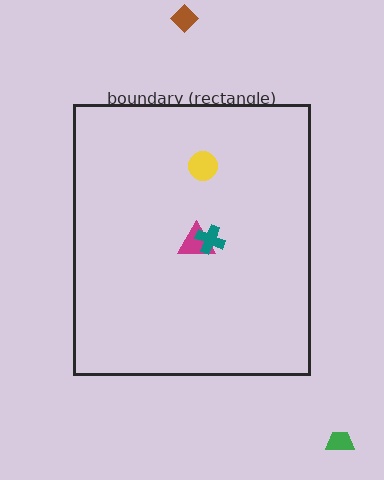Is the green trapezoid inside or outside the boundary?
Outside.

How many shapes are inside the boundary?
3 inside, 2 outside.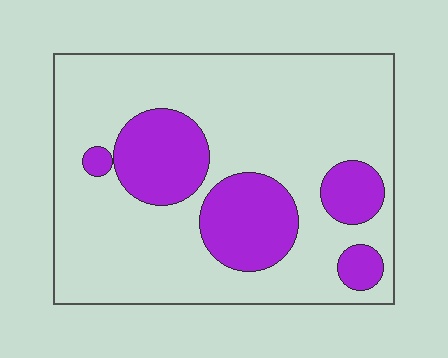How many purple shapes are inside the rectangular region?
5.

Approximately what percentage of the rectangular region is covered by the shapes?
Approximately 25%.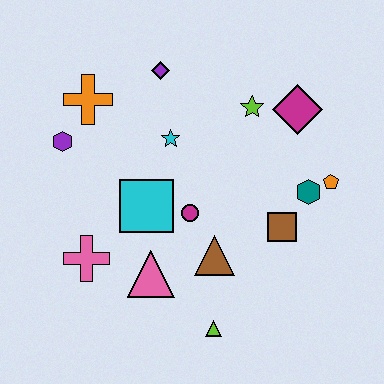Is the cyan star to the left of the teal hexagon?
Yes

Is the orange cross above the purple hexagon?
Yes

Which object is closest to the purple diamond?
The cyan star is closest to the purple diamond.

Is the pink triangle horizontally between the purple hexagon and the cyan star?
Yes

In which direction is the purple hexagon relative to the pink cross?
The purple hexagon is above the pink cross.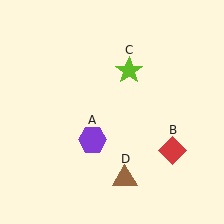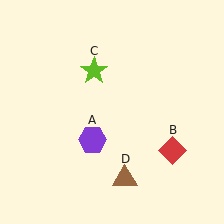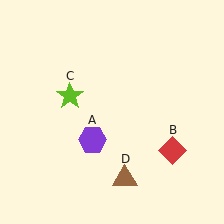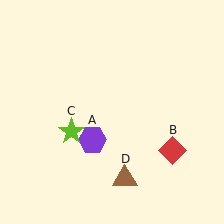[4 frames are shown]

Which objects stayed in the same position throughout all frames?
Purple hexagon (object A) and red diamond (object B) and brown triangle (object D) remained stationary.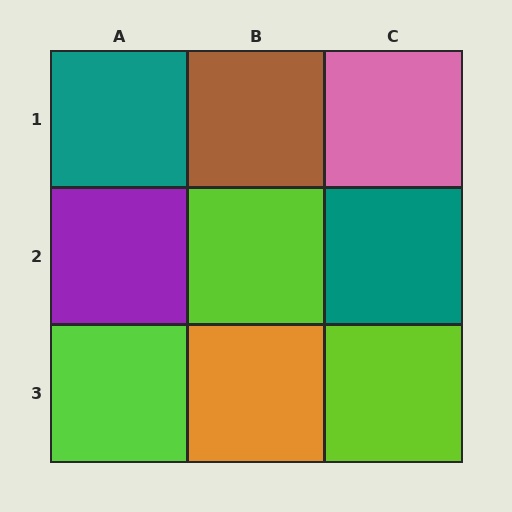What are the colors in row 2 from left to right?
Purple, lime, teal.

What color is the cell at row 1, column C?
Pink.